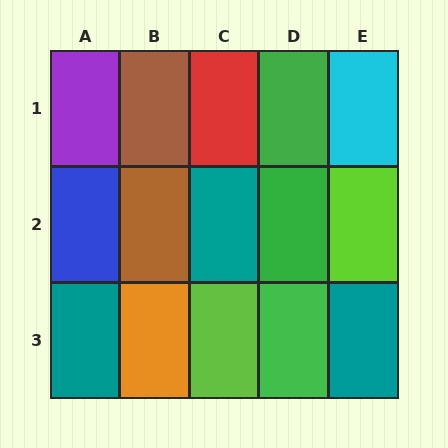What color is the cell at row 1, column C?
Red.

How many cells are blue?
1 cell is blue.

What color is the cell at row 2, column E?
Lime.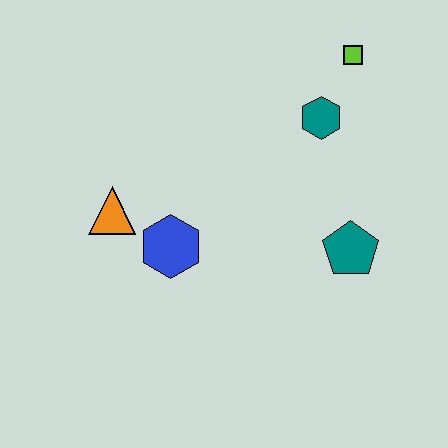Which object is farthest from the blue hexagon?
The lime square is farthest from the blue hexagon.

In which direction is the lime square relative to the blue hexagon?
The lime square is above the blue hexagon.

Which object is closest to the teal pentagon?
The teal hexagon is closest to the teal pentagon.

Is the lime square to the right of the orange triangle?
Yes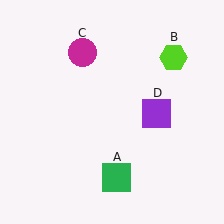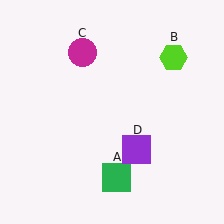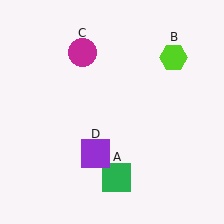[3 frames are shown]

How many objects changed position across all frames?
1 object changed position: purple square (object D).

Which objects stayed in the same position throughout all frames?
Green square (object A) and lime hexagon (object B) and magenta circle (object C) remained stationary.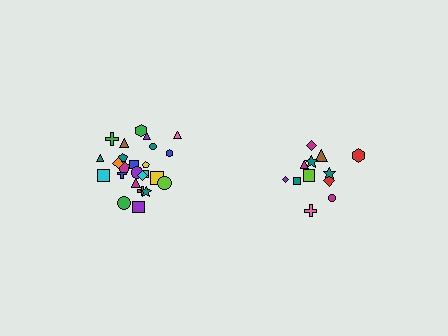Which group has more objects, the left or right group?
The left group.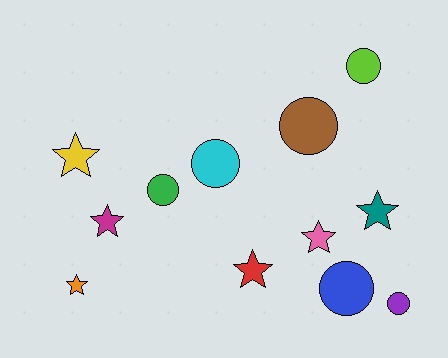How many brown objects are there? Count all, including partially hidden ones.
There is 1 brown object.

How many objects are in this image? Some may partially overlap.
There are 12 objects.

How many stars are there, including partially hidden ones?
There are 6 stars.